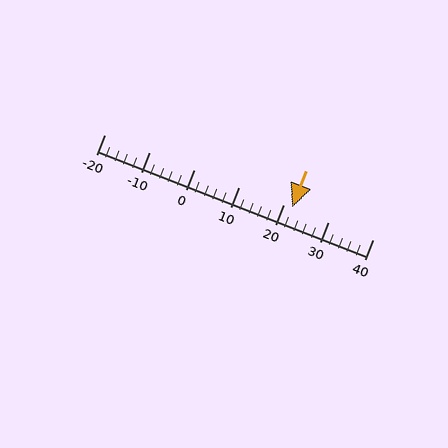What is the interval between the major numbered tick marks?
The major tick marks are spaced 10 units apart.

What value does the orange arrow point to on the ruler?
The orange arrow points to approximately 22.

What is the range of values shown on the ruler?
The ruler shows values from -20 to 40.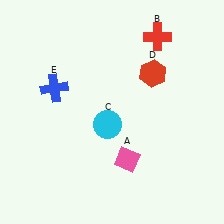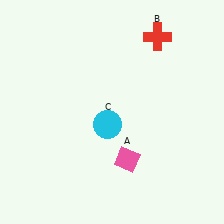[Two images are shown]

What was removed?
The blue cross (E), the red hexagon (D) were removed in Image 2.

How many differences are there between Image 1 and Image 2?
There are 2 differences between the two images.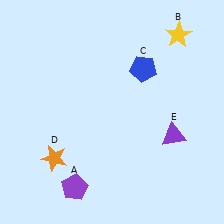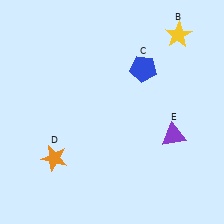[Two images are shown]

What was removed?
The purple pentagon (A) was removed in Image 2.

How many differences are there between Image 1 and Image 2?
There is 1 difference between the two images.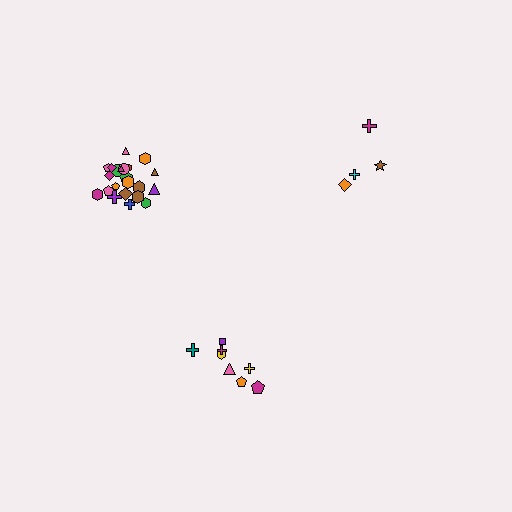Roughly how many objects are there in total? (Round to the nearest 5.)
Roughly 35 objects in total.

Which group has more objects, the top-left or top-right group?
The top-left group.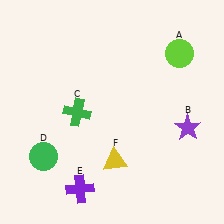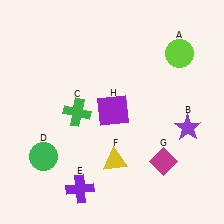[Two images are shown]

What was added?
A magenta diamond (G), a purple square (H) were added in Image 2.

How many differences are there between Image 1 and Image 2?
There are 2 differences between the two images.